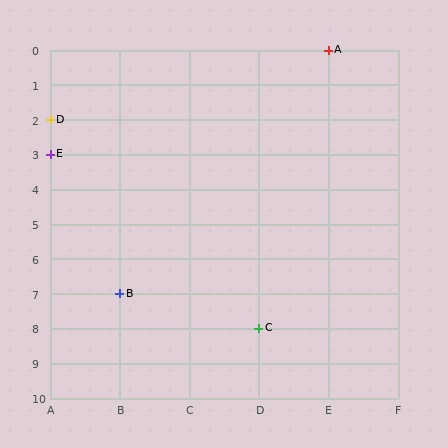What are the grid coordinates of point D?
Point D is at grid coordinates (A, 2).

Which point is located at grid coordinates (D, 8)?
Point C is at (D, 8).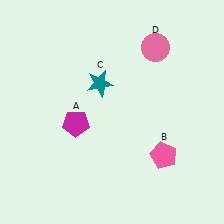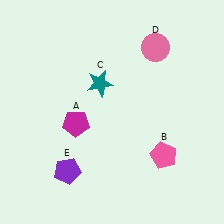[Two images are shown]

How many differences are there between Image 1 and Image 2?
There is 1 difference between the two images.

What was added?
A purple pentagon (E) was added in Image 2.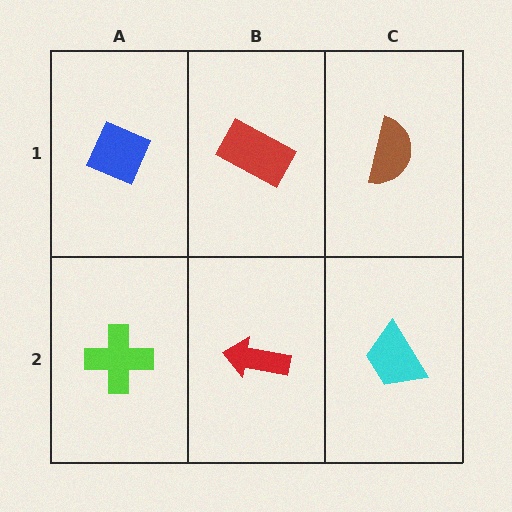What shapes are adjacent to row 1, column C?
A cyan trapezoid (row 2, column C), a red rectangle (row 1, column B).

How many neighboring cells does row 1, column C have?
2.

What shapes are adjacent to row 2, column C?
A brown semicircle (row 1, column C), a red arrow (row 2, column B).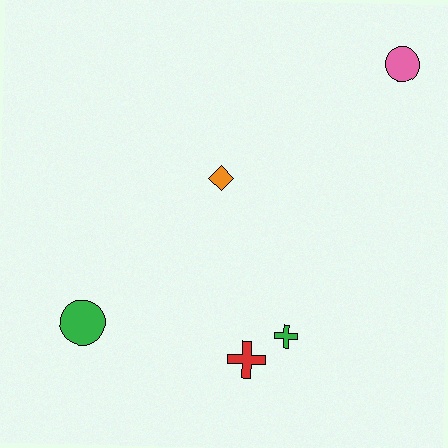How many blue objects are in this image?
There are no blue objects.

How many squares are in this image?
There are no squares.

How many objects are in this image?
There are 5 objects.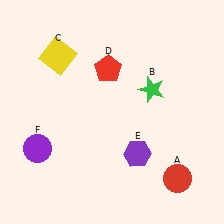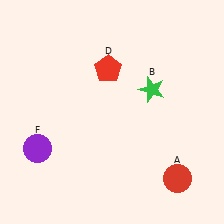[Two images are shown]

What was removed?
The purple hexagon (E), the yellow square (C) were removed in Image 2.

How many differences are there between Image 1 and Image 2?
There are 2 differences between the two images.